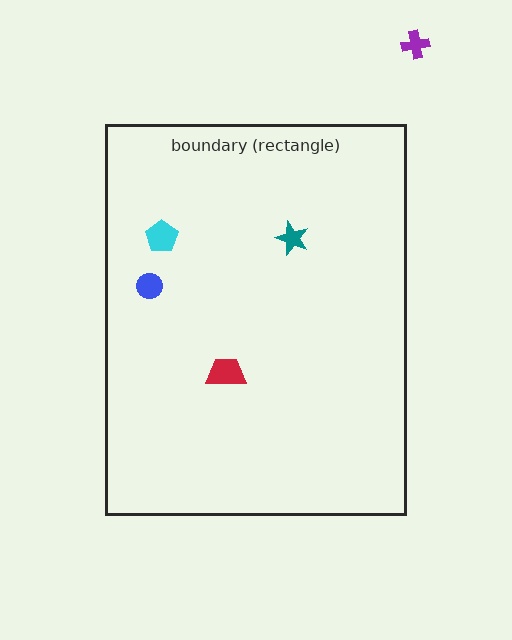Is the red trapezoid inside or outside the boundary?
Inside.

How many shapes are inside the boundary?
4 inside, 1 outside.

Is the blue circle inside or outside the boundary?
Inside.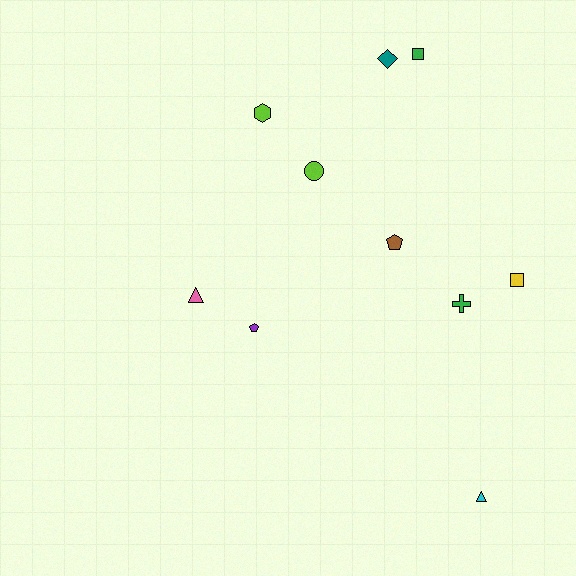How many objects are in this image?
There are 10 objects.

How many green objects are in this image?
There are 2 green objects.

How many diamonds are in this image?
There is 1 diamond.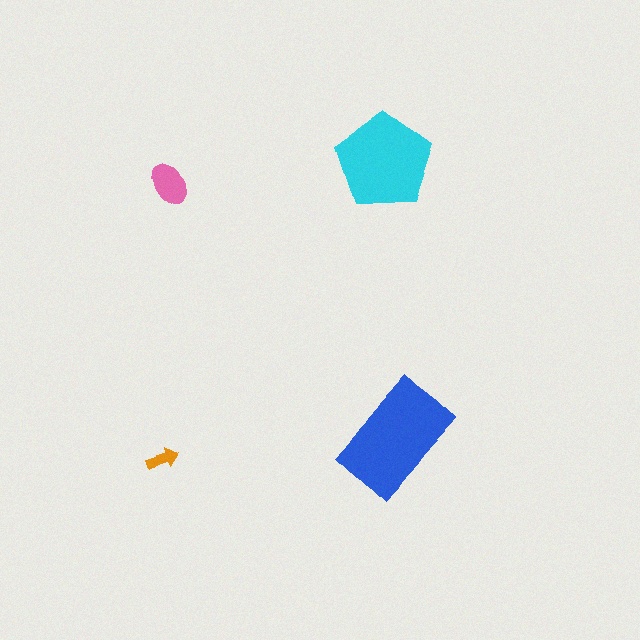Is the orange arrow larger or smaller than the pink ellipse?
Smaller.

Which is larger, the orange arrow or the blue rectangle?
The blue rectangle.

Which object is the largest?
The blue rectangle.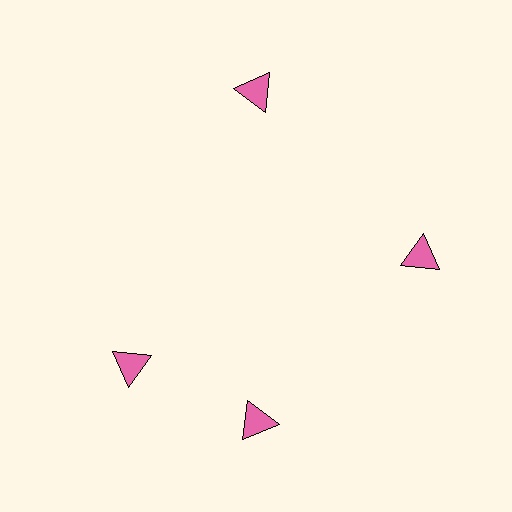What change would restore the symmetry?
The symmetry would be restored by rotating it back into even spacing with its neighbors so that all 4 triangles sit at equal angles and equal distance from the center.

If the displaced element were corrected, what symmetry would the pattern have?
It would have 4-fold rotational symmetry — the pattern would map onto itself every 90 degrees.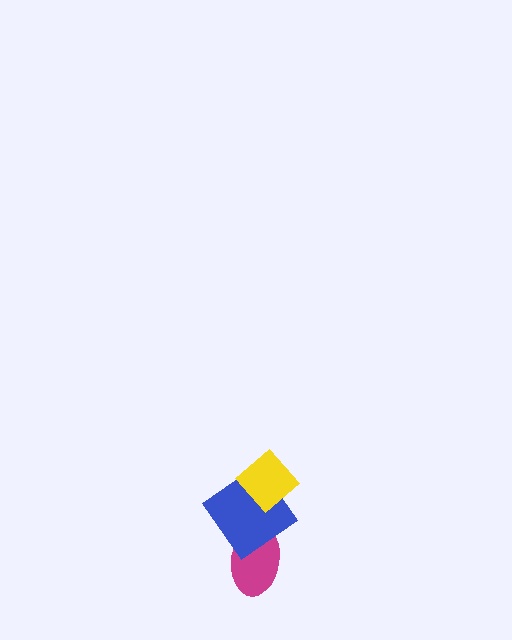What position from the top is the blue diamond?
The blue diamond is 2nd from the top.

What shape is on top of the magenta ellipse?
The blue diamond is on top of the magenta ellipse.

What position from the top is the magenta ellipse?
The magenta ellipse is 3rd from the top.